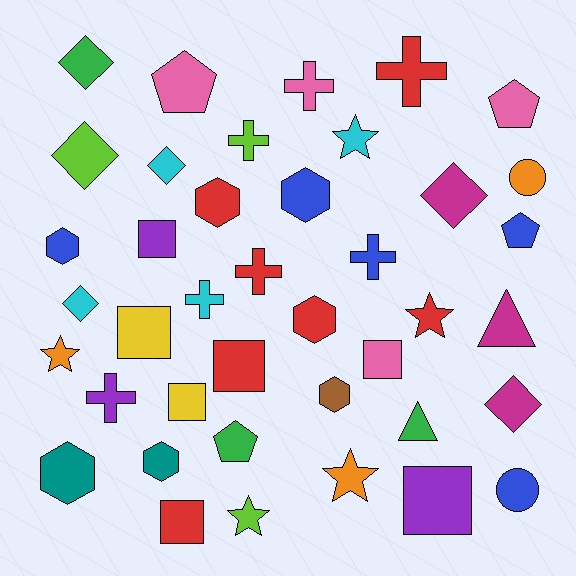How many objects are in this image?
There are 40 objects.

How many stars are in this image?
There are 5 stars.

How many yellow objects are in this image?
There are 2 yellow objects.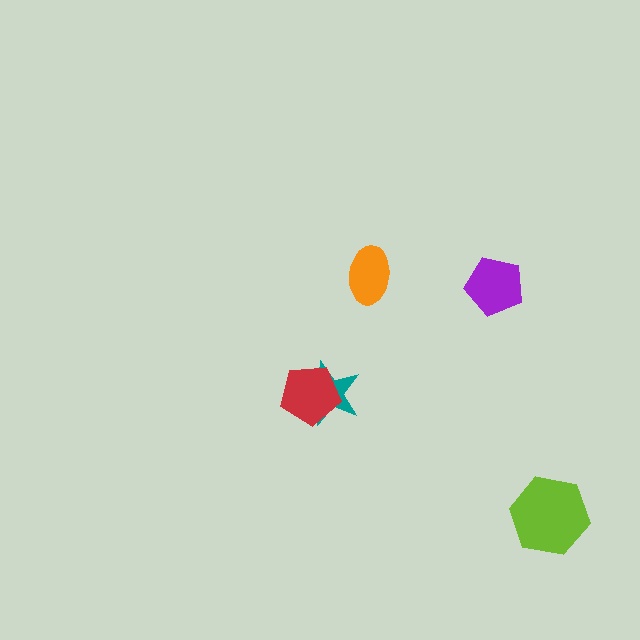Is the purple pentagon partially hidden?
No, no other shape covers it.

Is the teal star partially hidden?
Yes, it is partially covered by another shape.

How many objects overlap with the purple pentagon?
0 objects overlap with the purple pentagon.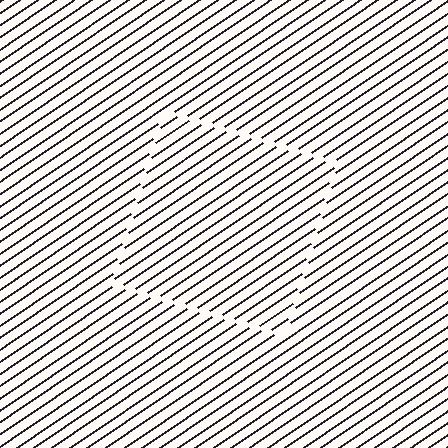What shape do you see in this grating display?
An illusory square. The interior of the shape contains the same grating, shifted by half a period — the contour is defined by the phase discontinuity where line-ends from the inner and outer gratings abut.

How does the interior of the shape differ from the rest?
The interior of the shape contains the same grating, shifted by half a period — the contour is defined by the phase discontinuity where line-ends from the inner and outer gratings abut.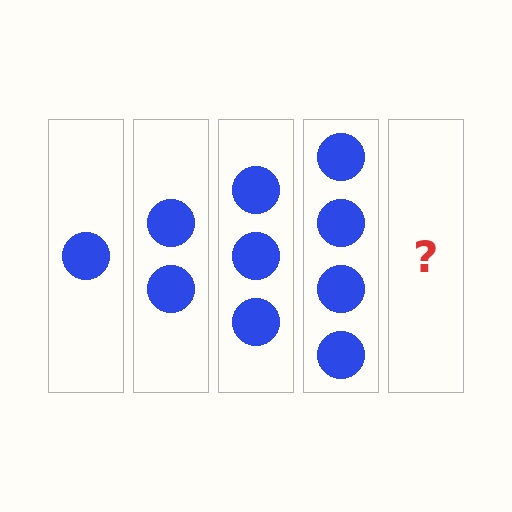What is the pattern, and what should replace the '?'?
The pattern is that each step adds one more circle. The '?' should be 5 circles.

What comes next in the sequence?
The next element should be 5 circles.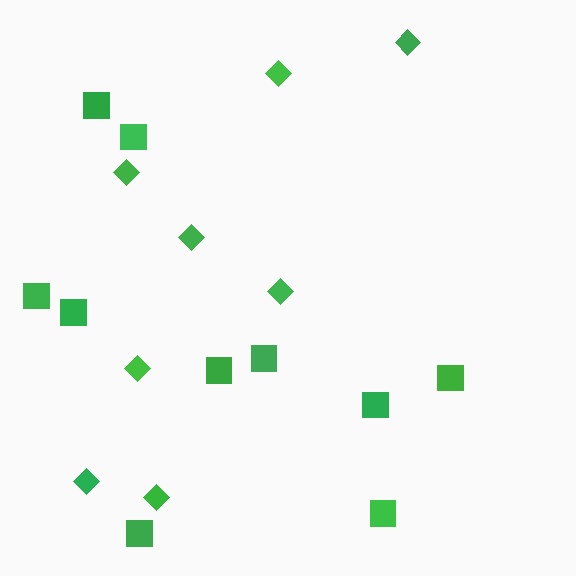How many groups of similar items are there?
There are 2 groups: one group of diamonds (8) and one group of squares (10).